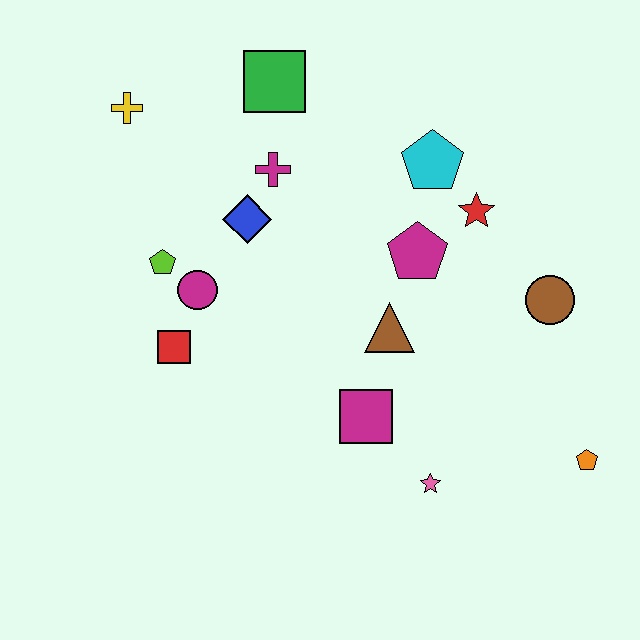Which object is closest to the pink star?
The magenta square is closest to the pink star.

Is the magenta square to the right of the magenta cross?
Yes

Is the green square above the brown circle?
Yes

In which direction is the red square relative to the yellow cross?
The red square is below the yellow cross.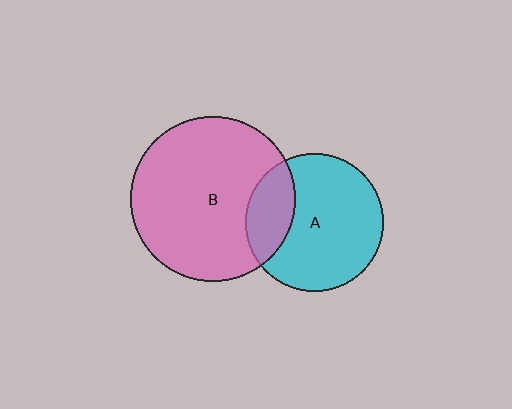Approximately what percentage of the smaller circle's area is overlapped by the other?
Approximately 25%.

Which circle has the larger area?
Circle B (pink).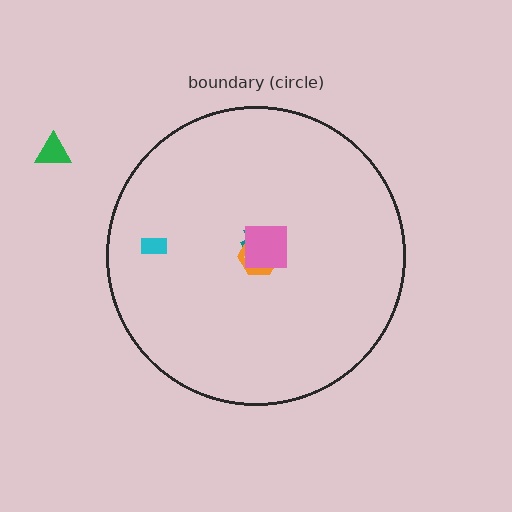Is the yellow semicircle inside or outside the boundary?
Inside.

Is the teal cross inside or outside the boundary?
Inside.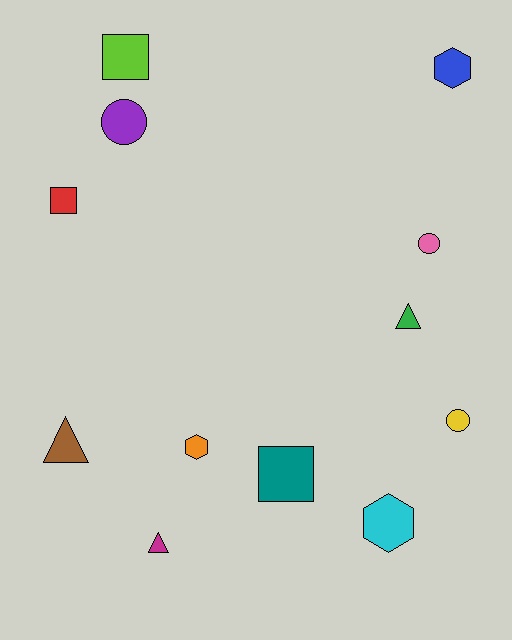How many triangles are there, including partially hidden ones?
There are 3 triangles.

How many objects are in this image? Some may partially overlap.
There are 12 objects.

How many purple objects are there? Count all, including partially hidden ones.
There is 1 purple object.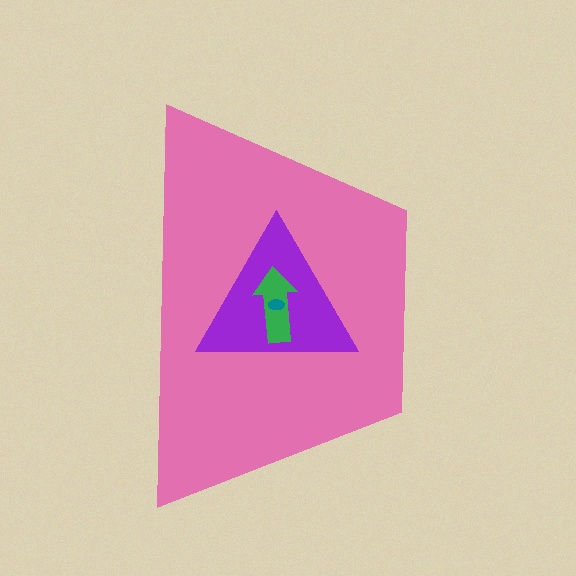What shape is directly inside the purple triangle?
The green arrow.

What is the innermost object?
The teal ellipse.